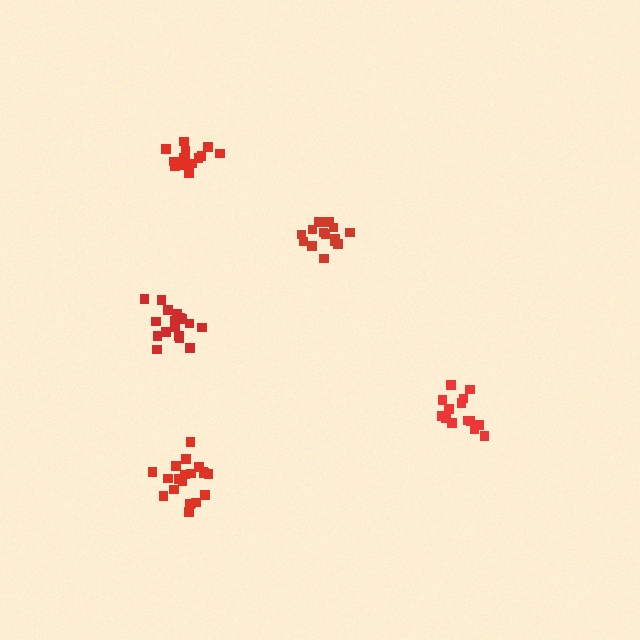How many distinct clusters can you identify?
There are 5 distinct clusters.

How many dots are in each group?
Group 1: 20 dots, Group 2: 14 dots, Group 3: 15 dots, Group 4: 17 dots, Group 5: 15 dots (81 total).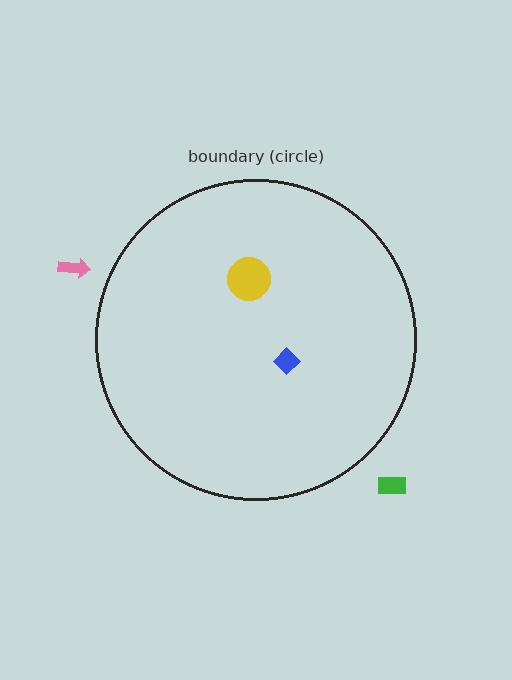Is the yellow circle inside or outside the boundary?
Inside.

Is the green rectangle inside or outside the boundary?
Outside.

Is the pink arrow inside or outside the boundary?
Outside.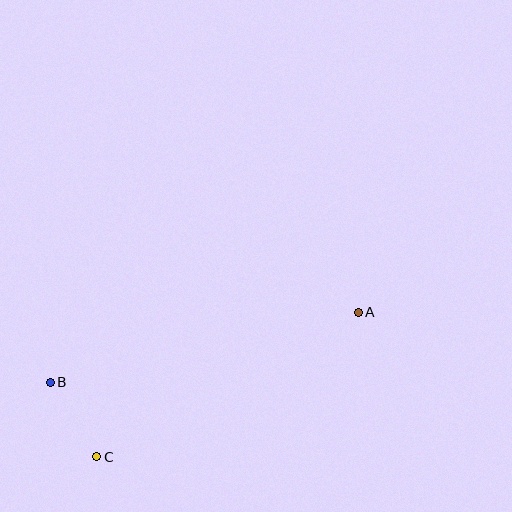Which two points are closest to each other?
Points B and C are closest to each other.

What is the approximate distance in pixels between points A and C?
The distance between A and C is approximately 299 pixels.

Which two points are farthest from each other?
Points A and B are farthest from each other.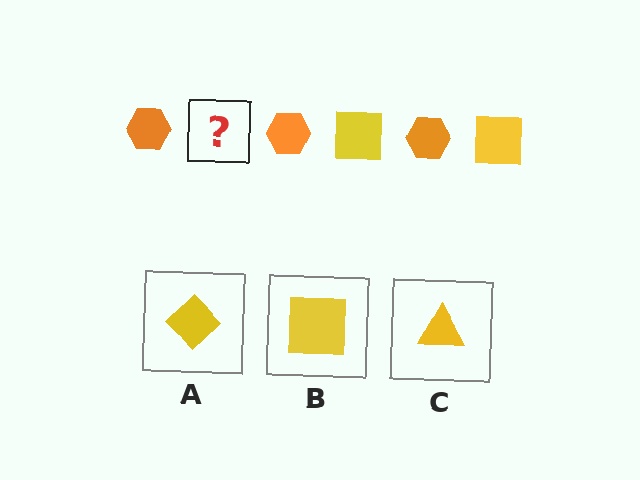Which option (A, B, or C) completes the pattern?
B.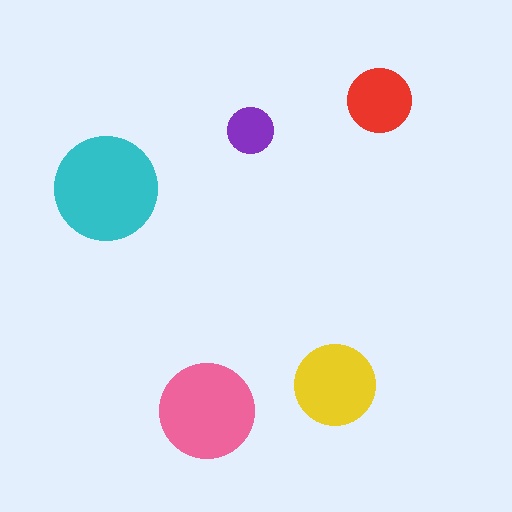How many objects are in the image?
There are 5 objects in the image.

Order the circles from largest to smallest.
the cyan one, the pink one, the yellow one, the red one, the purple one.